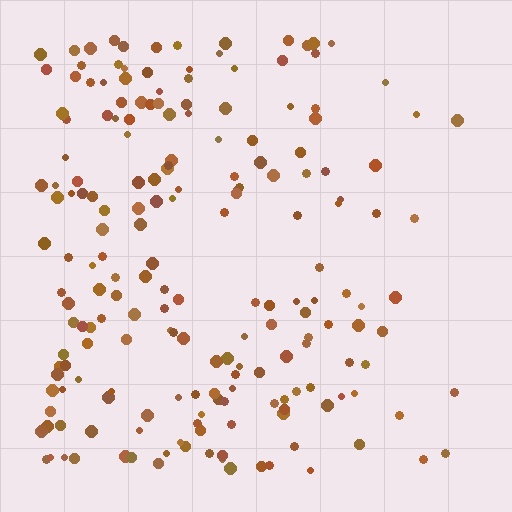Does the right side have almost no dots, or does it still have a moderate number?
Still a moderate number, just noticeably fewer than the left.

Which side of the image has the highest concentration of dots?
The left.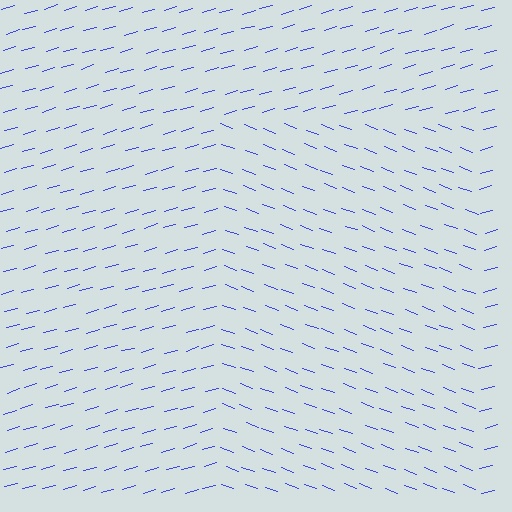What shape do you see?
I see a rectangle.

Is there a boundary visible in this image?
Yes, there is a texture boundary formed by a change in line orientation.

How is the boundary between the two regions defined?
The boundary is defined purely by a change in line orientation (approximately 36 degrees difference). All lines are the same color and thickness.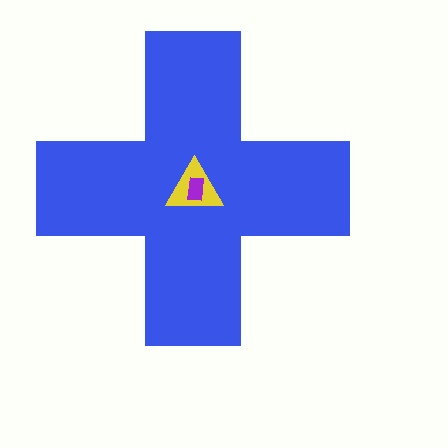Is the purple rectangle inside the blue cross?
Yes.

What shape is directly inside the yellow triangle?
The purple rectangle.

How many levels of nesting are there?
3.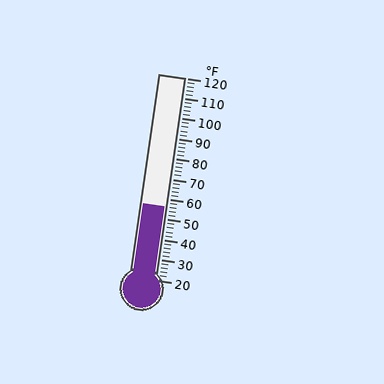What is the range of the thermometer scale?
The thermometer scale ranges from 20°F to 120°F.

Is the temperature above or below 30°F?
The temperature is above 30°F.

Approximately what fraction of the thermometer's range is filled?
The thermometer is filled to approximately 35% of its range.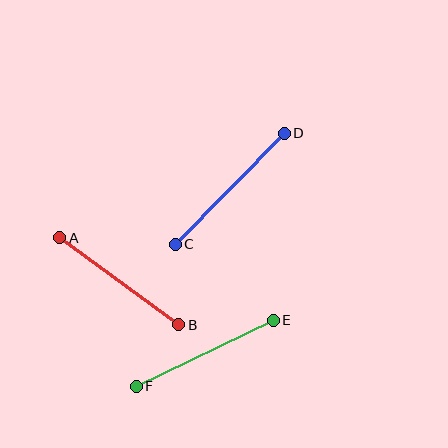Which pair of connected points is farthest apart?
Points C and D are farthest apart.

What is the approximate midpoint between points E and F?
The midpoint is at approximately (205, 353) pixels.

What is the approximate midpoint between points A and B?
The midpoint is at approximately (119, 281) pixels.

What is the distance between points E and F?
The distance is approximately 152 pixels.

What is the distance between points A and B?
The distance is approximately 148 pixels.